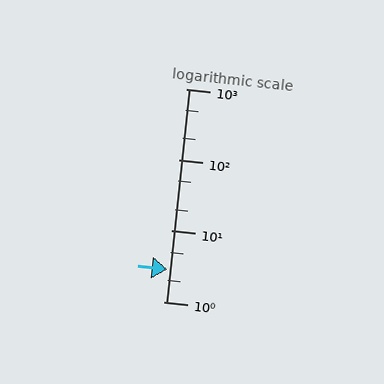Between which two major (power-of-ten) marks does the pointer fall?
The pointer is between 1 and 10.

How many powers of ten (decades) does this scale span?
The scale spans 3 decades, from 1 to 1000.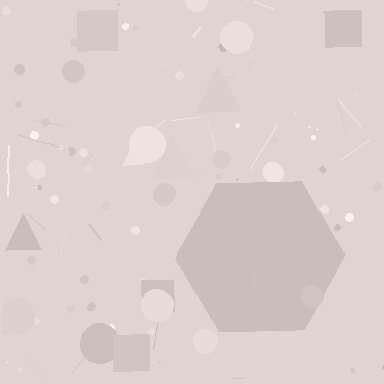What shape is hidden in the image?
A hexagon is hidden in the image.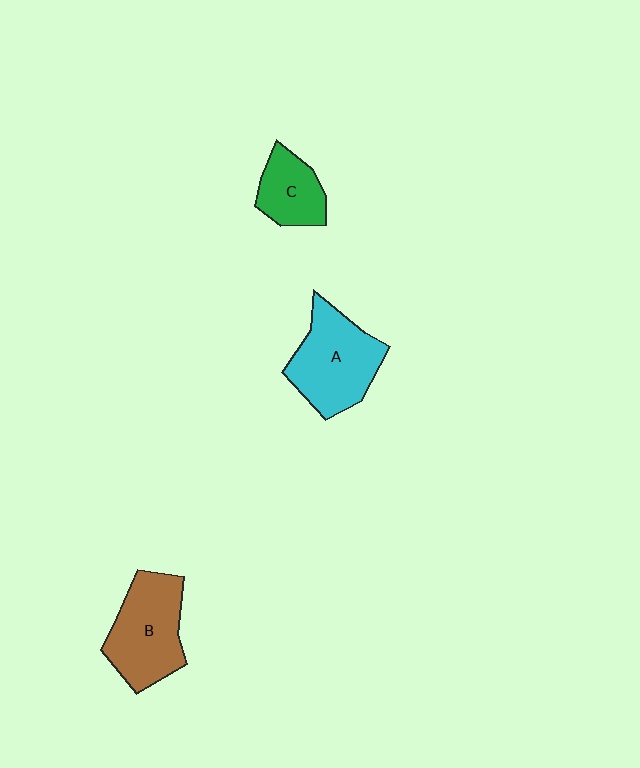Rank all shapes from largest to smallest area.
From largest to smallest: A (cyan), B (brown), C (green).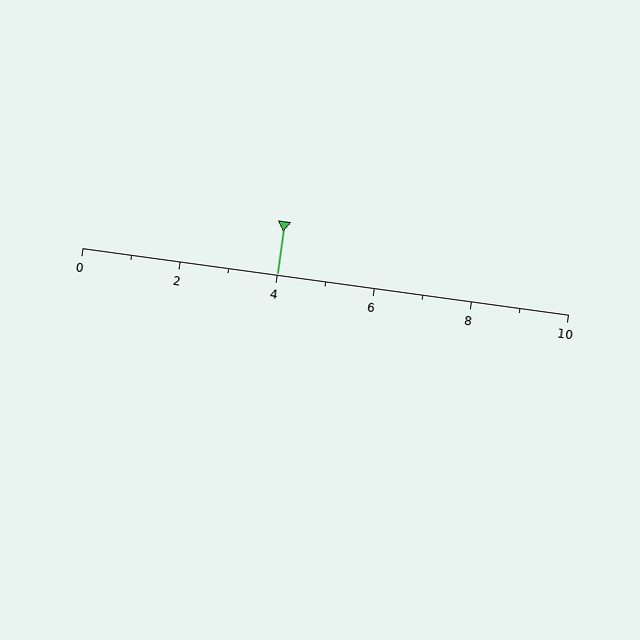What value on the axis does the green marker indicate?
The marker indicates approximately 4.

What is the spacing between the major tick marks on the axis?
The major ticks are spaced 2 apart.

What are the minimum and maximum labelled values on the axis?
The axis runs from 0 to 10.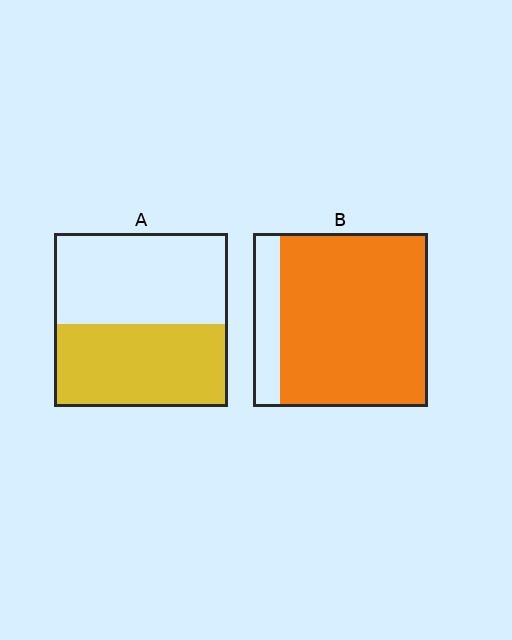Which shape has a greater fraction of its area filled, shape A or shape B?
Shape B.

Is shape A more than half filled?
Roughly half.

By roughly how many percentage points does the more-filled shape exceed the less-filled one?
By roughly 35 percentage points (B over A).